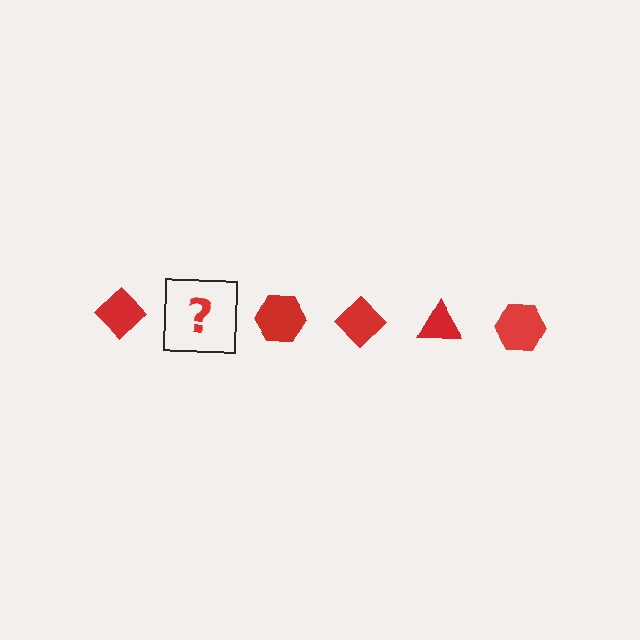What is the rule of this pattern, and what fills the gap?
The rule is that the pattern cycles through diamond, triangle, hexagon shapes in red. The gap should be filled with a red triangle.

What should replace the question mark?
The question mark should be replaced with a red triangle.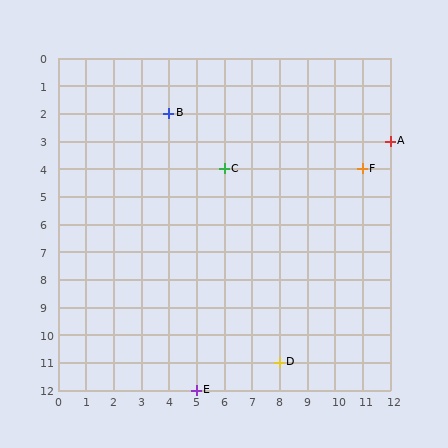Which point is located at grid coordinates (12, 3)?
Point A is at (12, 3).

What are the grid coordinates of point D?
Point D is at grid coordinates (8, 11).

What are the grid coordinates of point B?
Point B is at grid coordinates (4, 2).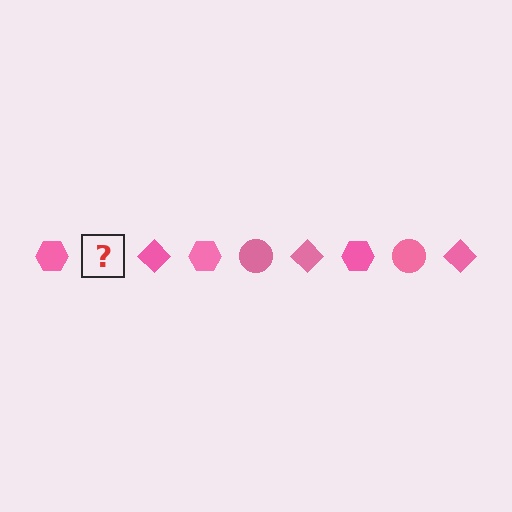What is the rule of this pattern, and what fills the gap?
The rule is that the pattern cycles through hexagon, circle, diamond shapes in pink. The gap should be filled with a pink circle.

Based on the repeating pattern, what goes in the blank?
The blank should be a pink circle.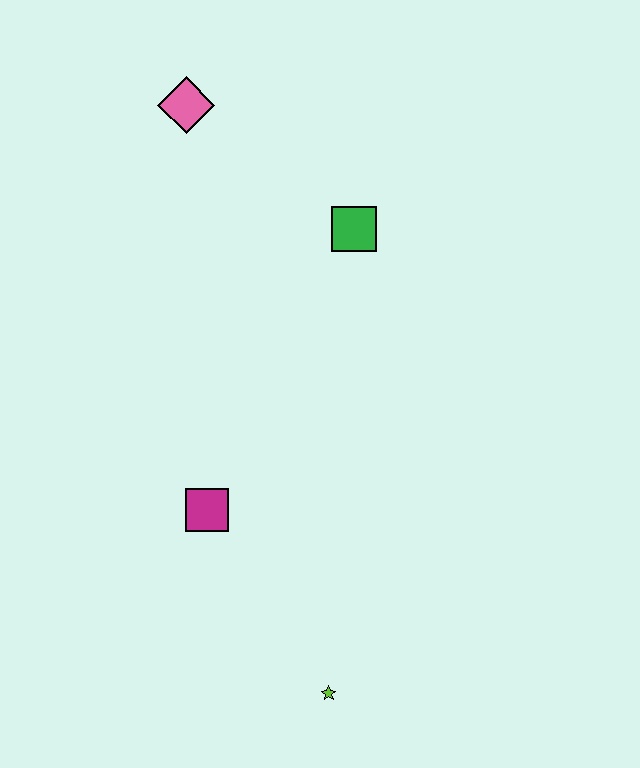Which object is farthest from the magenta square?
The pink diamond is farthest from the magenta square.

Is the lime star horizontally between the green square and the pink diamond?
Yes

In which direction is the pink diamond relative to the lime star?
The pink diamond is above the lime star.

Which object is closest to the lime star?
The magenta square is closest to the lime star.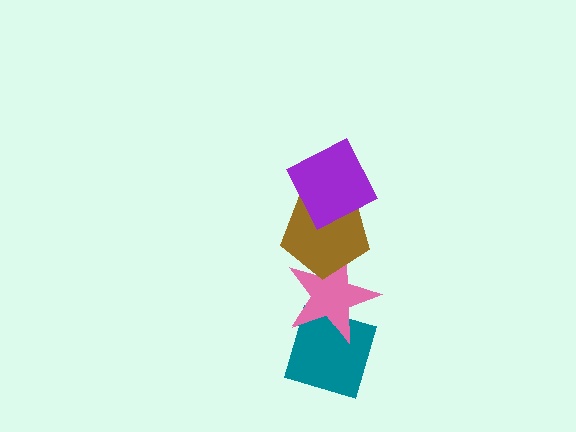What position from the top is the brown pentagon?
The brown pentagon is 2nd from the top.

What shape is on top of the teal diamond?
The pink star is on top of the teal diamond.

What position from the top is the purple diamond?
The purple diamond is 1st from the top.